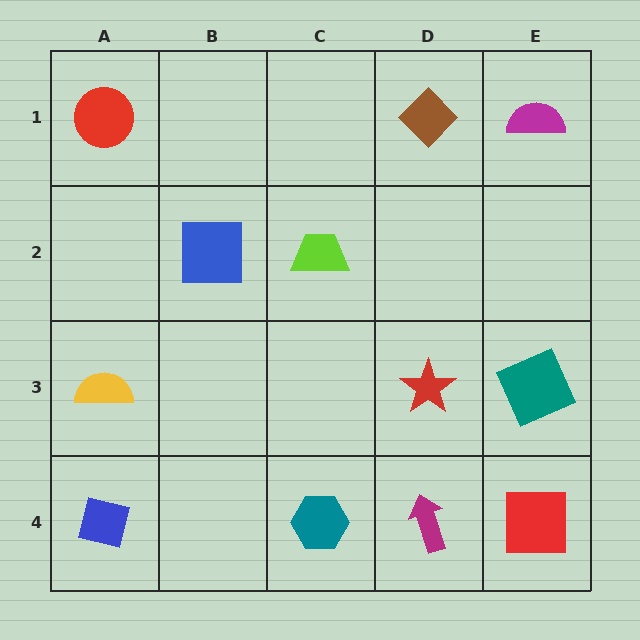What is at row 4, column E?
A red square.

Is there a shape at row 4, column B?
No, that cell is empty.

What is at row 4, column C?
A teal hexagon.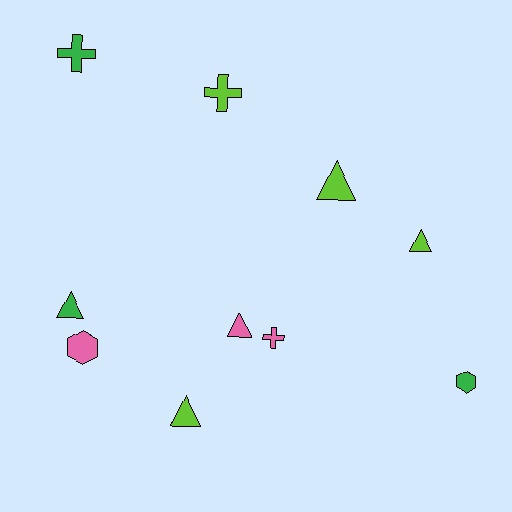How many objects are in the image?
There are 10 objects.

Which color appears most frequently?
Lime, with 4 objects.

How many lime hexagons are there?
There are no lime hexagons.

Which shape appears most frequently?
Triangle, with 5 objects.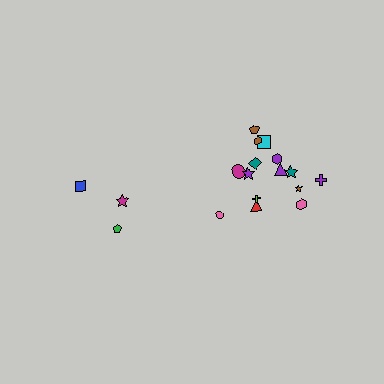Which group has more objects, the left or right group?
The right group.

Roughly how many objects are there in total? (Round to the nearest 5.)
Roughly 20 objects in total.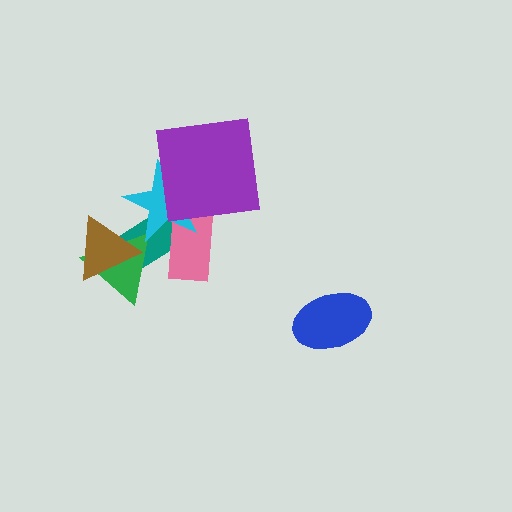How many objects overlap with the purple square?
1 object overlaps with the purple square.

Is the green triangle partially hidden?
Yes, it is partially covered by another shape.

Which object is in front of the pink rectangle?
The cyan star is in front of the pink rectangle.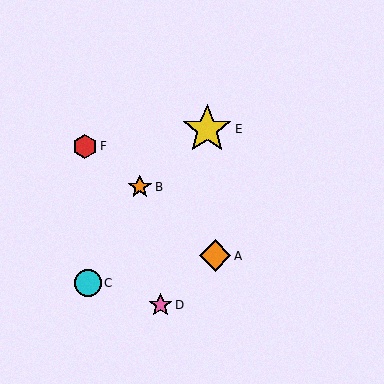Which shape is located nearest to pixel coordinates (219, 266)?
The orange diamond (labeled A) at (215, 256) is nearest to that location.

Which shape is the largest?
The yellow star (labeled E) is the largest.